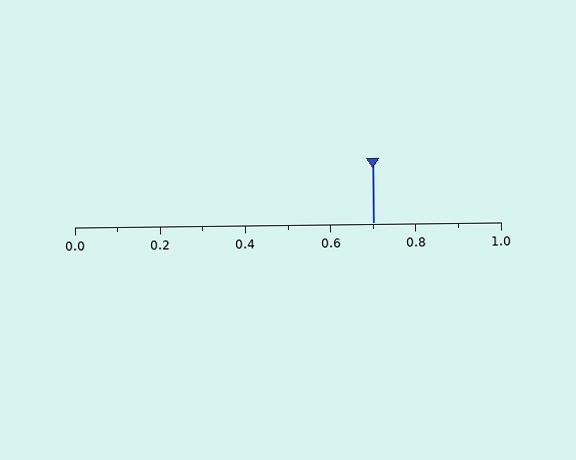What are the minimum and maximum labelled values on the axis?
The axis runs from 0.0 to 1.0.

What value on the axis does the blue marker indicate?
The marker indicates approximately 0.7.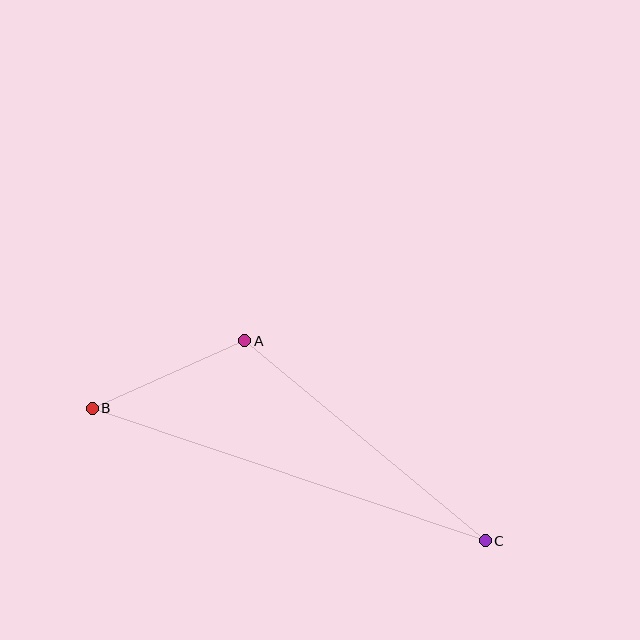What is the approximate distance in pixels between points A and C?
The distance between A and C is approximately 313 pixels.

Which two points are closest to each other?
Points A and B are closest to each other.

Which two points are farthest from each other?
Points B and C are farthest from each other.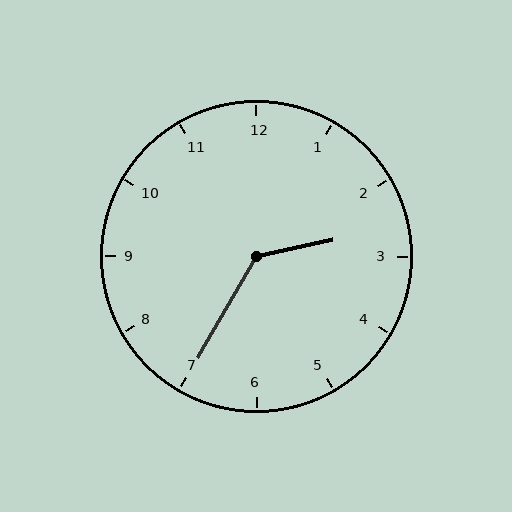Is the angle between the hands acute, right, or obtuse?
It is obtuse.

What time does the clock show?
2:35.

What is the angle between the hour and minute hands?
Approximately 132 degrees.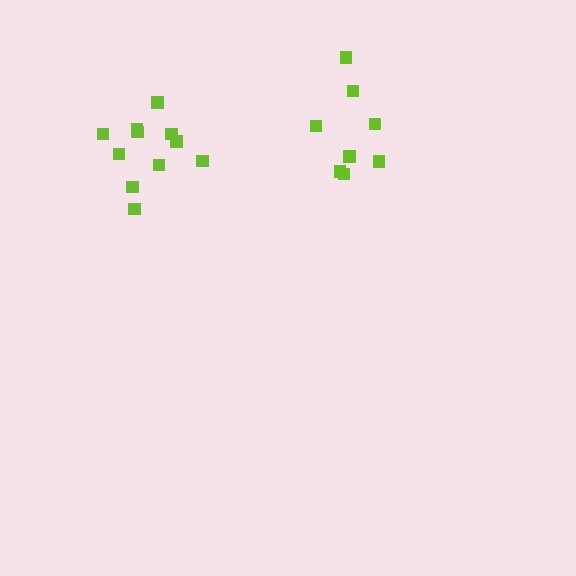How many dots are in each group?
Group 1: 11 dots, Group 2: 8 dots (19 total).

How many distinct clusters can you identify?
There are 2 distinct clusters.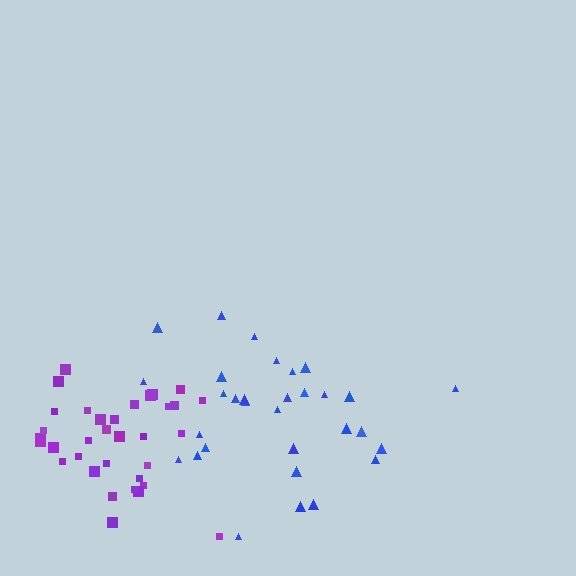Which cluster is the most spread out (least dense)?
Blue.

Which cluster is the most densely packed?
Purple.